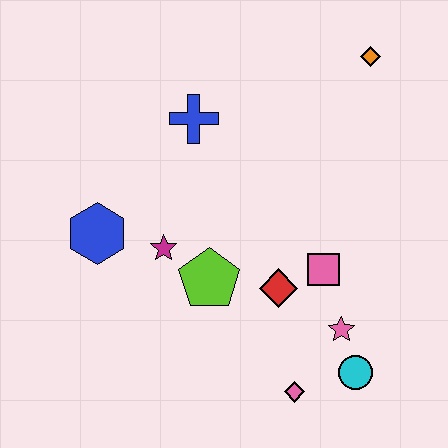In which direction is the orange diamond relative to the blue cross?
The orange diamond is to the right of the blue cross.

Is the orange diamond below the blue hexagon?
No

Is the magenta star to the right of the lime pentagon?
No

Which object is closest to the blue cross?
The magenta star is closest to the blue cross.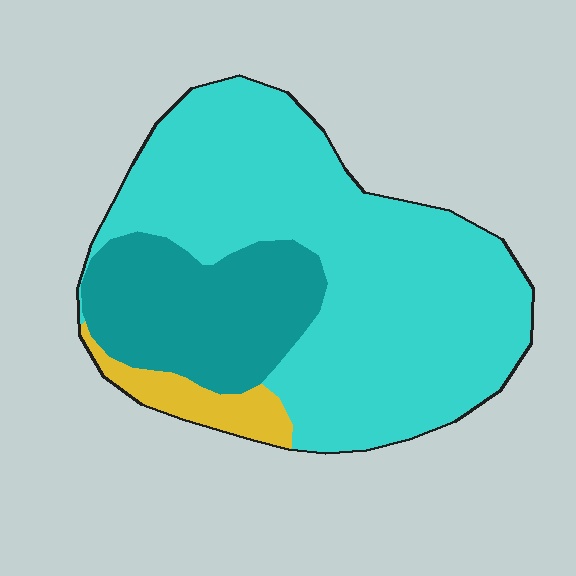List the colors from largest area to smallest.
From largest to smallest: cyan, teal, yellow.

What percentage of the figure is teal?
Teal takes up about one quarter (1/4) of the figure.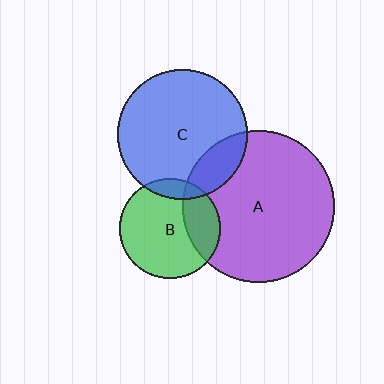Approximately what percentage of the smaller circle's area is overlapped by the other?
Approximately 20%.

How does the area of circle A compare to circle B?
Approximately 2.3 times.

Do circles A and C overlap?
Yes.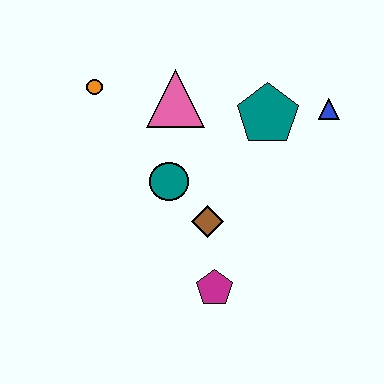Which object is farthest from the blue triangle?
The orange circle is farthest from the blue triangle.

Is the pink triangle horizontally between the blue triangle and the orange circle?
Yes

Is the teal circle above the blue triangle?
No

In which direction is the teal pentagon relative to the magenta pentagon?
The teal pentagon is above the magenta pentagon.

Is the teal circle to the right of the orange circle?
Yes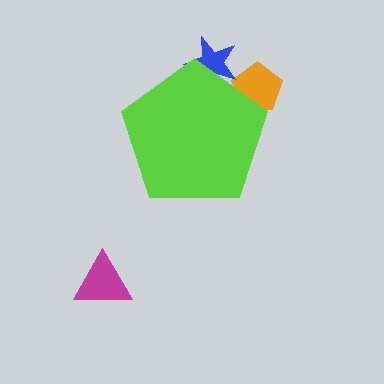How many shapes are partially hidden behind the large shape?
2 shapes are partially hidden.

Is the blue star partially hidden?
Yes, the blue star is partially hidden behind the lime pentagon.